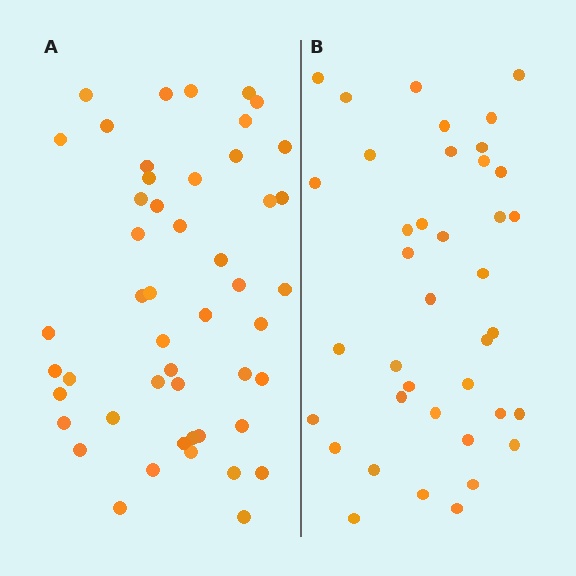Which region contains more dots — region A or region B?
Region A (the left region) has more dots.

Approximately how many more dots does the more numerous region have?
Region A has roughly 10 or so more dots than region B.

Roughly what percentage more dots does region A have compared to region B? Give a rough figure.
About 25% more.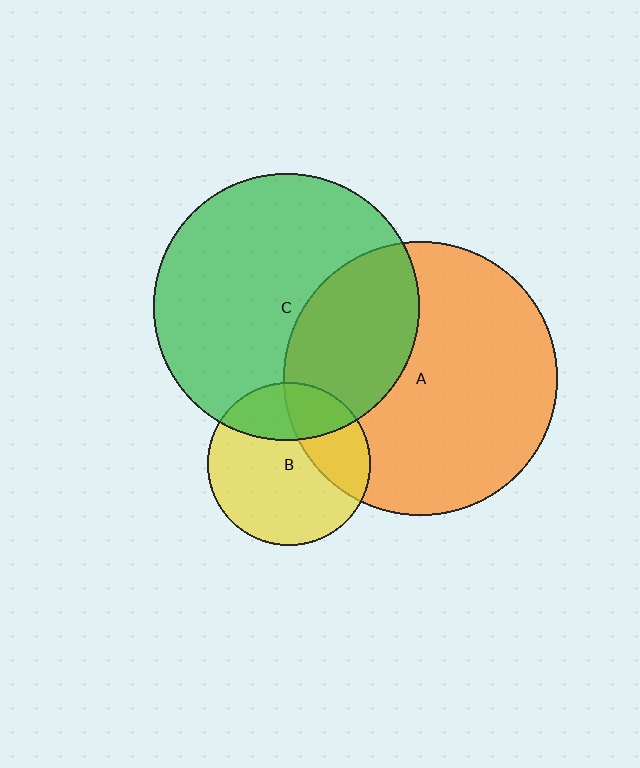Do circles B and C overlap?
Yes.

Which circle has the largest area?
Circle A (orange).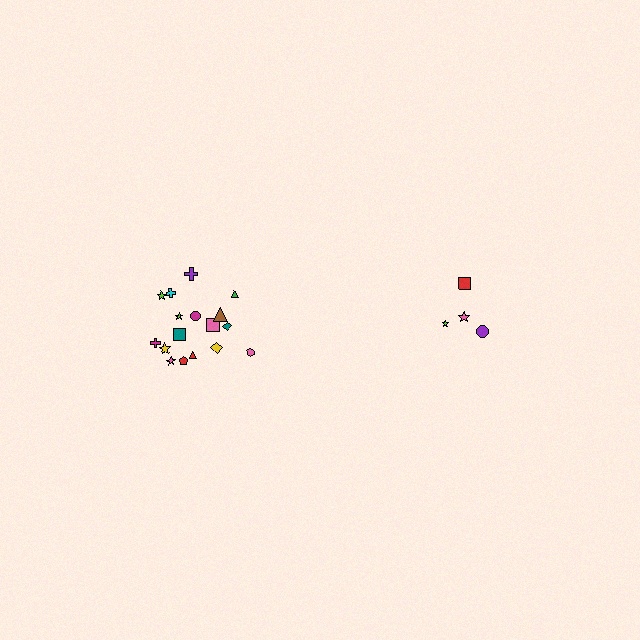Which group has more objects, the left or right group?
The left group.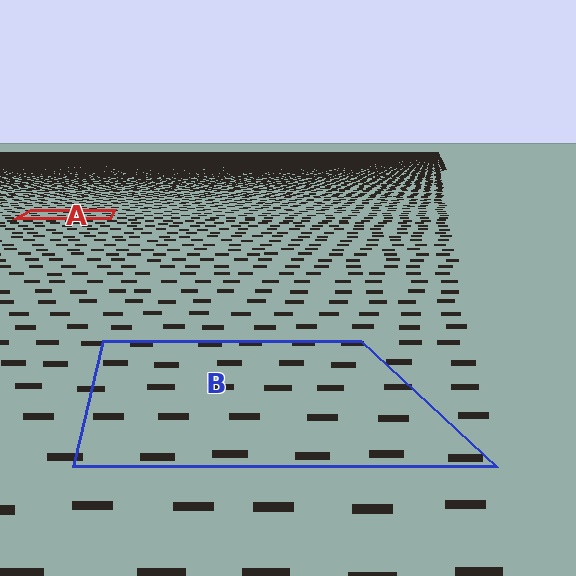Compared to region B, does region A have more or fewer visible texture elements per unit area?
Region A has more texture elements per unit area — they are packed more densely because it is farther away.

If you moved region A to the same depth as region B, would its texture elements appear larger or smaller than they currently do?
They would appear larger. At a closer depth, the same texture elements are projected at a bigger on-screen size.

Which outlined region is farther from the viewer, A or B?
Region A is farther from the viewer — the texture elements inside it appear smaller and more densely packed.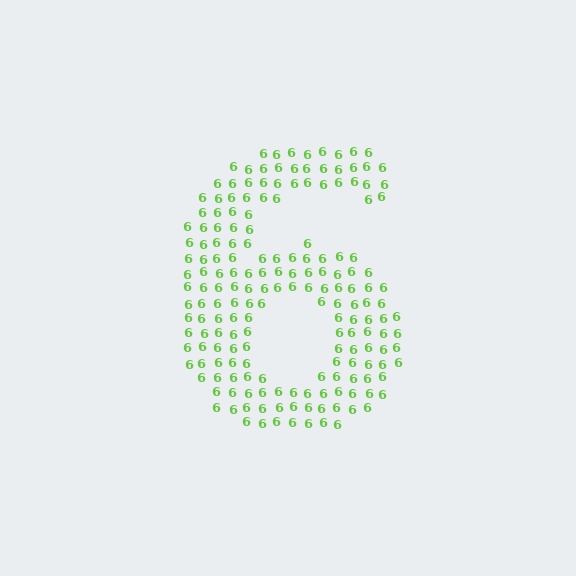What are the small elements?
The small elements are digit 6's.